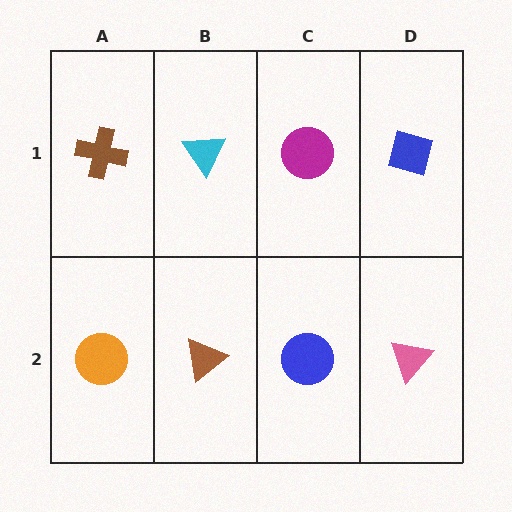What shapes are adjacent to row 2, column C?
A magenta circle (row 1, column C), a brown triangle (row 2, column B), a pink triangle (row 2, column D).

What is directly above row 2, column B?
A cyan triangle.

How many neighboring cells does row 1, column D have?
2.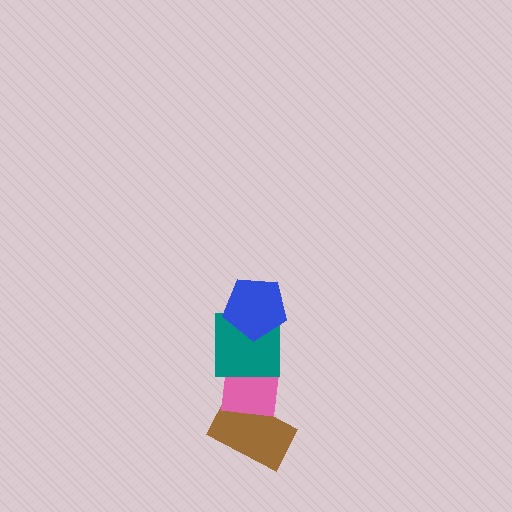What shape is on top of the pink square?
The teal square is on top of the pink square.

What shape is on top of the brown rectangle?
The pink square is on top of the brown rectangle.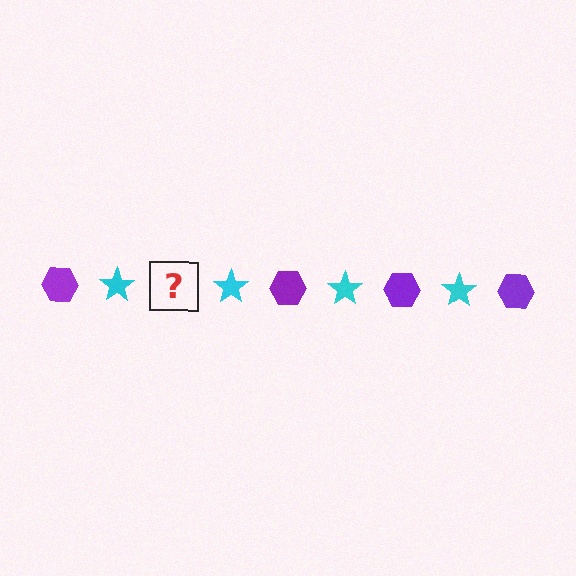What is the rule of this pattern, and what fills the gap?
The rule is that the pattern alternates between purple hexagon and cyan star. The gap should be filled with a purple hexagon.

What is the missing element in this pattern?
The missing element is a purple hexagon.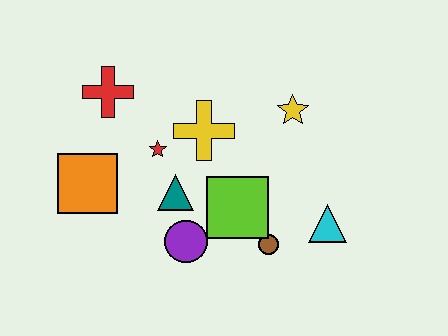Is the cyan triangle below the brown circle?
No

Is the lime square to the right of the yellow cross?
Yes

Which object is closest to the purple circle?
The teal triangle is closest to the purple circle.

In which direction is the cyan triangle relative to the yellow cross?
The cyan triangle is to the right of the yellow cross.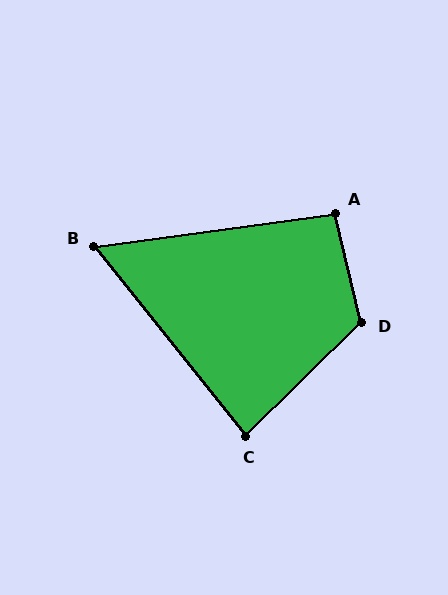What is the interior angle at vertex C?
Approximately 85 degrees (acute).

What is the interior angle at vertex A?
Approximately 95 degrees (obtuse).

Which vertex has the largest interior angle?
D, at approximately 121 degrees.